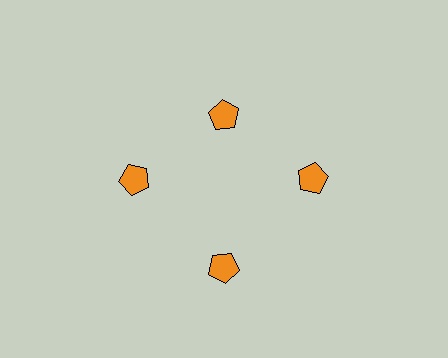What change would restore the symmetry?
The symmetry would be restored by moving it outward, back onto the ring so that all 4 pentagons sit at equal angles and equal distance from the center.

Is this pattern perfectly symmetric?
No. The 4 orange pentagons are arranged in a ring, but one element near the 12 o'clock position is pulled inward toward the center, breaking the 4-fold rotational symmetry.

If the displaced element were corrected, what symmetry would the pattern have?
It would have 4-fold rotational symmetry — the pattern would map onto itself every 90 degrees.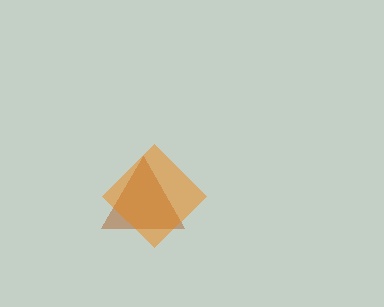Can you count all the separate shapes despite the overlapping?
Yes, there are 2 separate shapes.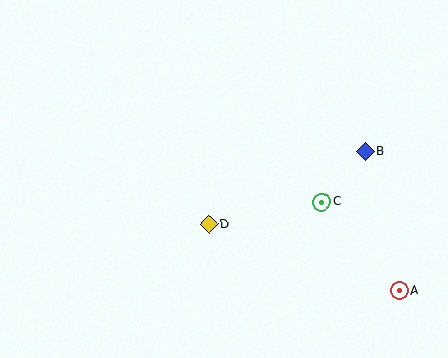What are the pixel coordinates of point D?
Point D is at (209, 224).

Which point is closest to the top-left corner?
Point D is closest to the top-left corner.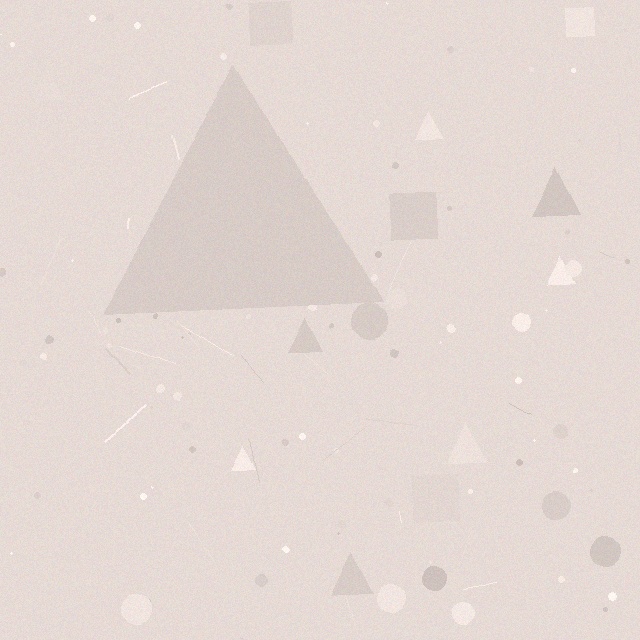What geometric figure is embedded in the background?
A triangle is embedded in the background.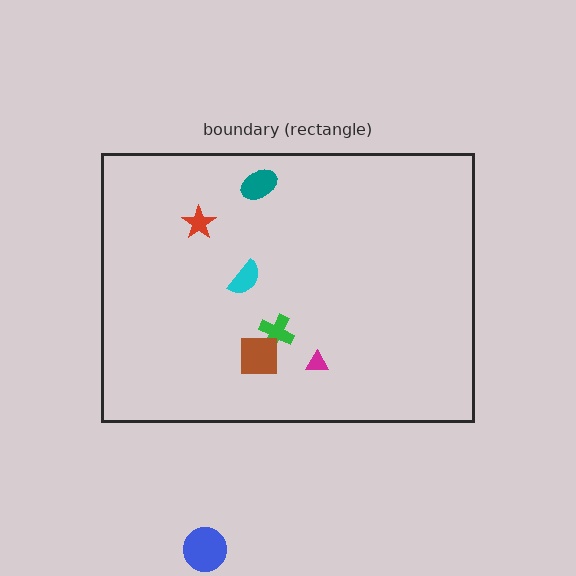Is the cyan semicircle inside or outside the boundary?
Inside.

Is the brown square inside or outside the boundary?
Inside.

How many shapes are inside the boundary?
6 inside, 1 outside.